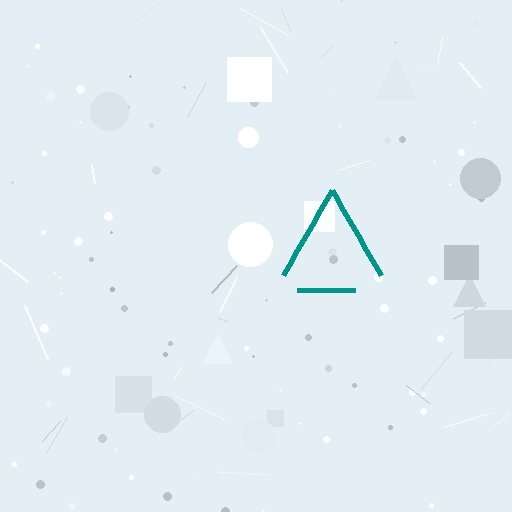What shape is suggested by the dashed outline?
The dashed outline suggests a triangle.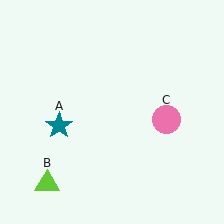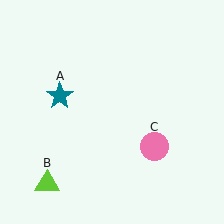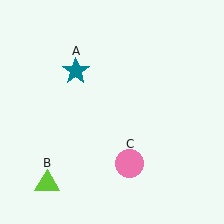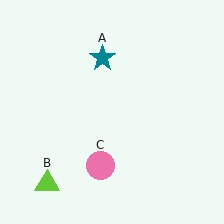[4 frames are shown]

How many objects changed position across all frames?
2 objects changed position: teal star (object A), pink circle (object C).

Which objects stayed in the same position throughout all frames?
Lime triangle (object B) remained stationary.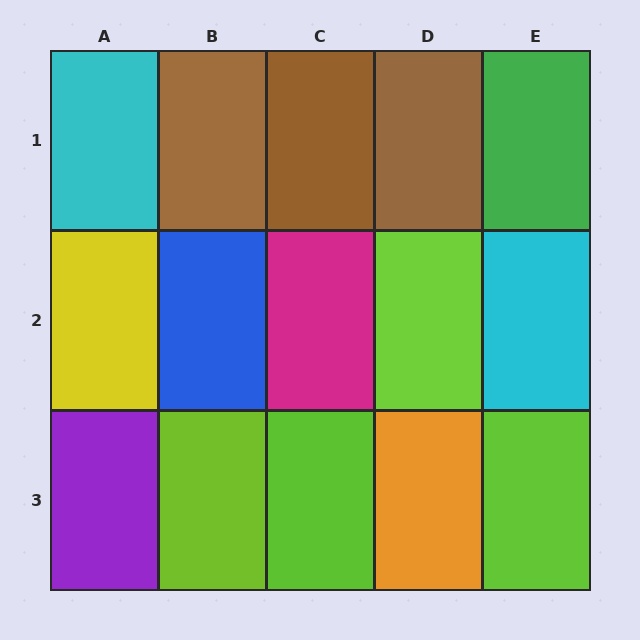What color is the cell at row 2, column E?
Cyan.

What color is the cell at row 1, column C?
Brown.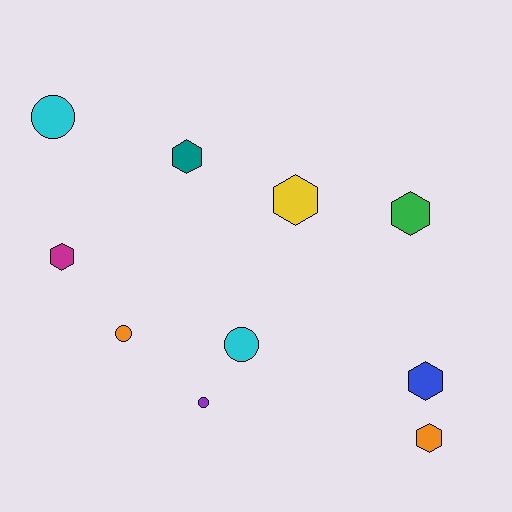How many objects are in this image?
There are 10 objects.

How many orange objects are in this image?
There are 2 orange objects.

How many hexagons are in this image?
There are 6 hexagons.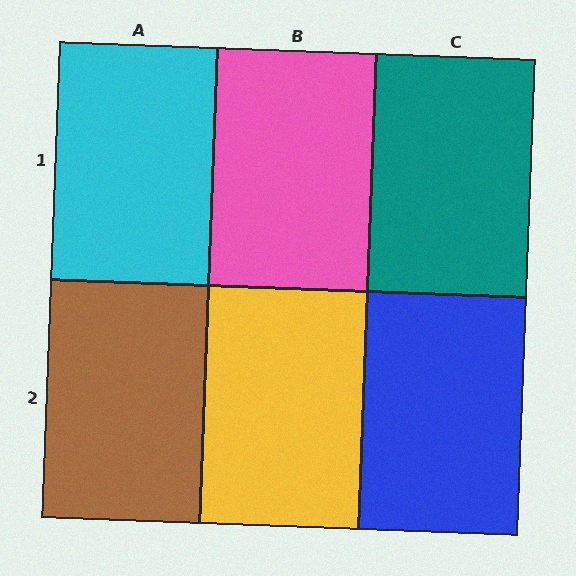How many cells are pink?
1 cell is pink.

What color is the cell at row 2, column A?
Brown.